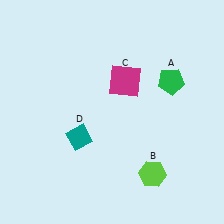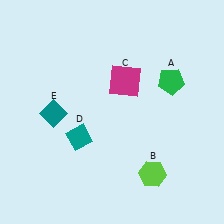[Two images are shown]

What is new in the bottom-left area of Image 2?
A teal diamond (E) was added in the bottom-left area of Image 2.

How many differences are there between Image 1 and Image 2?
There is 1 difference between the two images.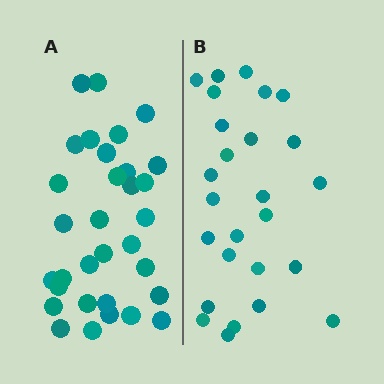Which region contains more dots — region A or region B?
Region A (the left region) has more dots.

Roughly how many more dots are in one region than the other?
Region A has about 6 more dots than region B.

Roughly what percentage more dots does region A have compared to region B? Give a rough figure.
About 25% more.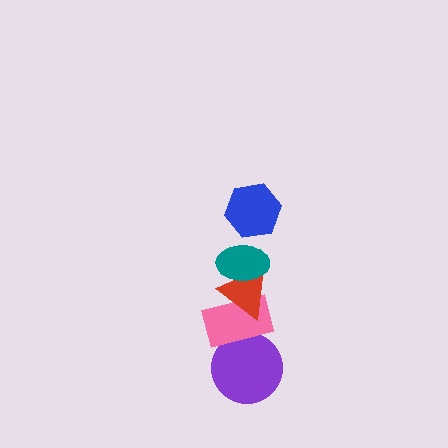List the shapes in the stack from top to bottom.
From top to bottom: the blue hexagon, the teal ellipse, the red triangle, the pink rectangle, the purple circle.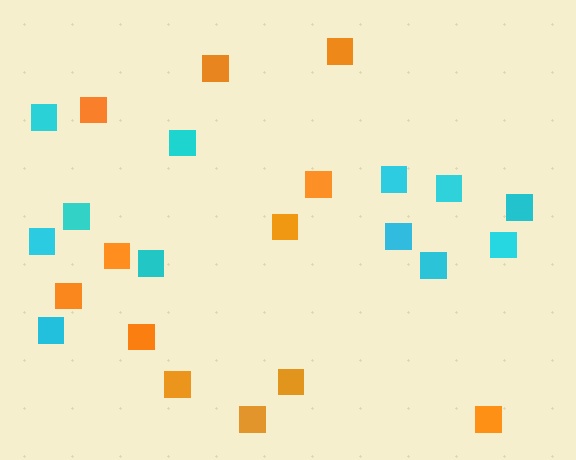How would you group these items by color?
There are 2 groups: one group of cyan squares (12) and one group of orange squares (12).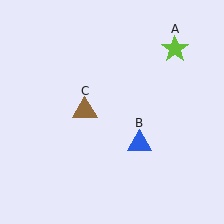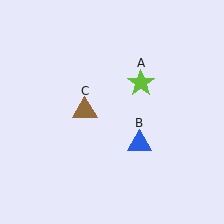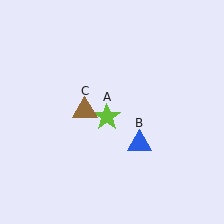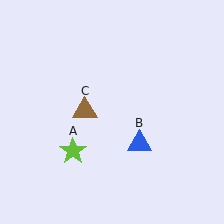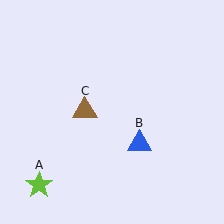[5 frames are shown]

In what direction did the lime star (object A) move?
The lime star (object A) moved down and to the left.